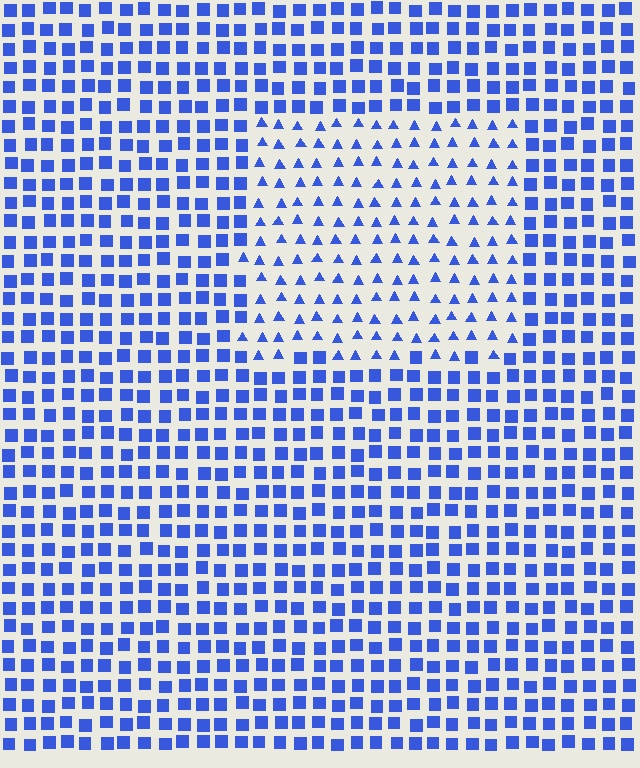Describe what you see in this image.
The image is filled with small blue elements arranged in a uniform grid. A rectangle-shaped region contains triangles, while the surrounding area contains squares. The boundary is defined purely by the change in element shape.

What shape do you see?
I see a rectangle.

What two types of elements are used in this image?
The image uses triangles inside the rectangle region and squares outside it.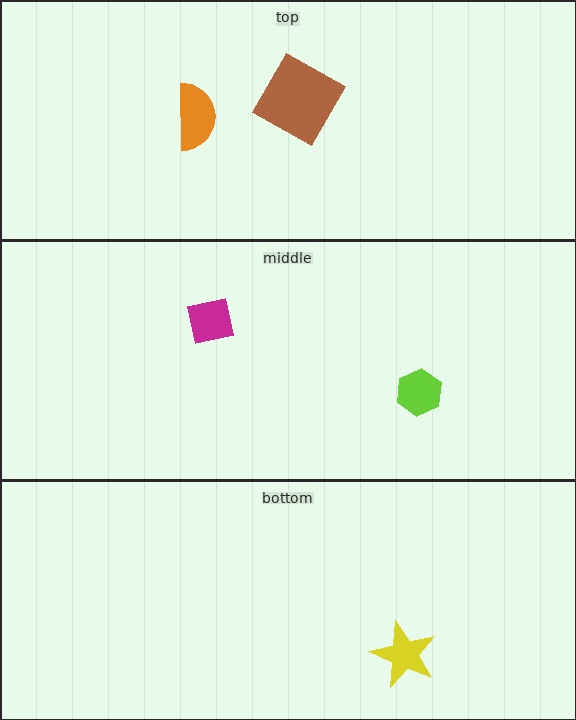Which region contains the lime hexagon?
The middle region.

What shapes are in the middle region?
The magenta square, the lime hexagon.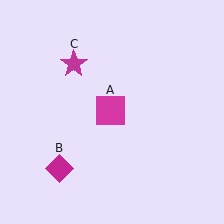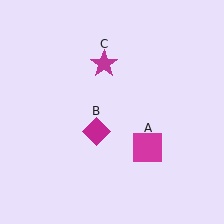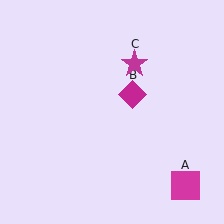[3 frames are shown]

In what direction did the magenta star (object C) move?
The magenta star (object C) moved right.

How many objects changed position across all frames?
3 objects changed position: magenta square (object A), magenta diamond (object B), magenta star (object C).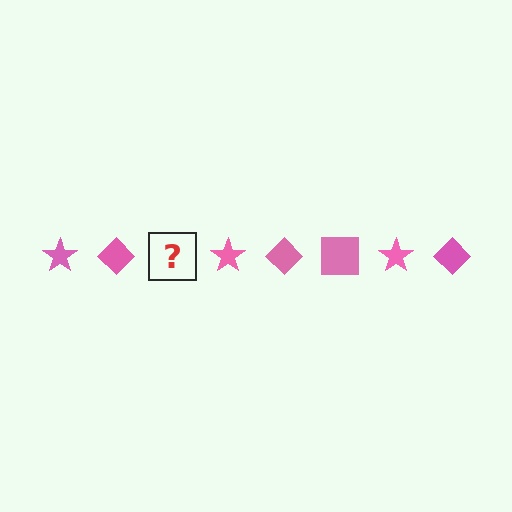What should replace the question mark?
The question mark should be replaced with a pink square.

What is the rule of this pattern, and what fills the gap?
The rule is that the pattern cycles through star, diamond, square shapes in pink. The gap should be filled with a pink square.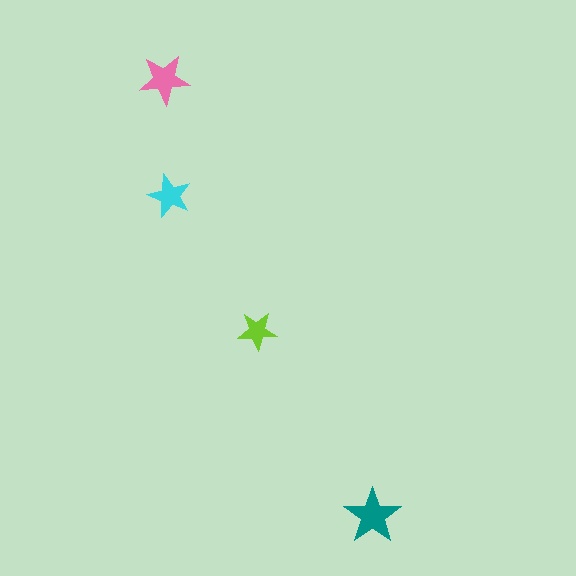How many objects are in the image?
There are 4 objects in the image.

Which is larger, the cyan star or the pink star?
The pink one.